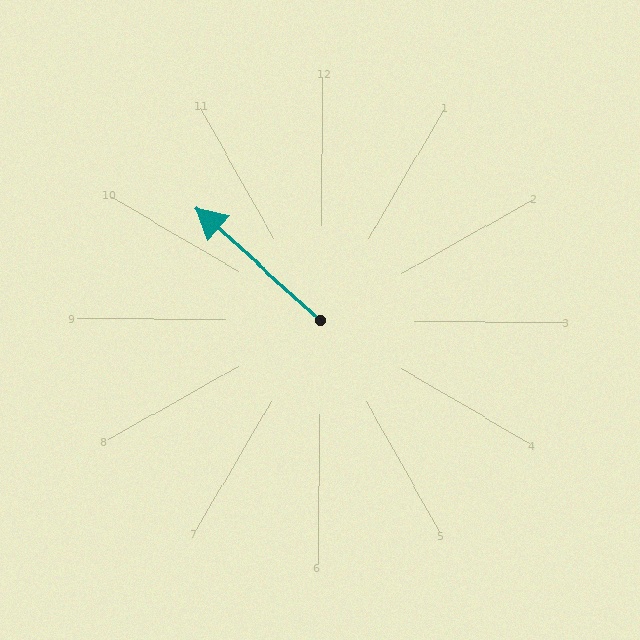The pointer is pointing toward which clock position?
Roughly 10 o'clock.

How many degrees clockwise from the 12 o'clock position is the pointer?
Approximately 312 degrees.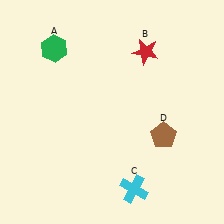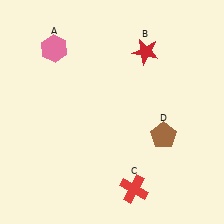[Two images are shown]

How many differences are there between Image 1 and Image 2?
There are 2 differences between the two images.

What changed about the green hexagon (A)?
In Image 1, A is green. In Image 2, it changed to pink.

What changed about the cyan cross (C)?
In Image 1, C is cyan. In Image 2, it changed to red.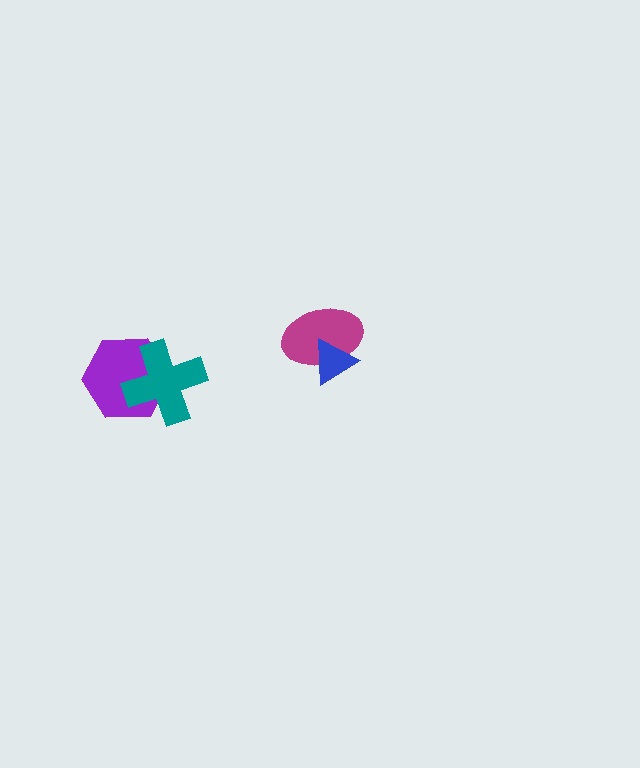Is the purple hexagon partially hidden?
Yes, it is partially covered by another shape.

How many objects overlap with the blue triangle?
1 object overlaps with the blue triangle.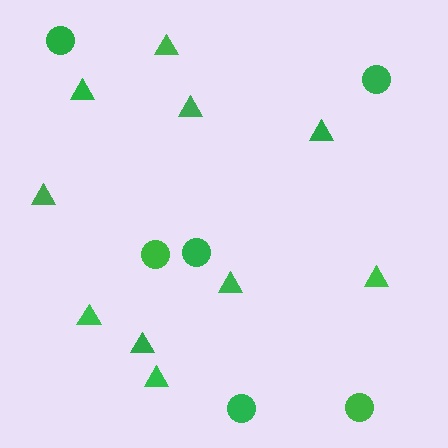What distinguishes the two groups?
There are 2 groups: one group of circles (6) and one group of triangles (10).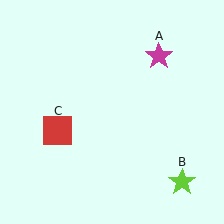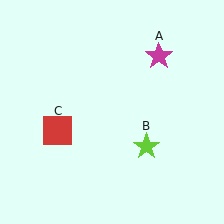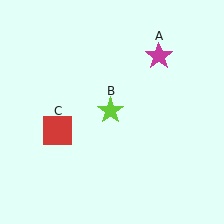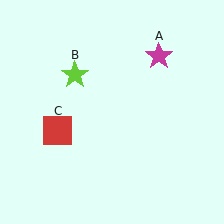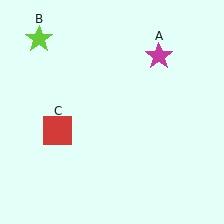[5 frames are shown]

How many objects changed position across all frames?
1 object changed position: lime star (object B).